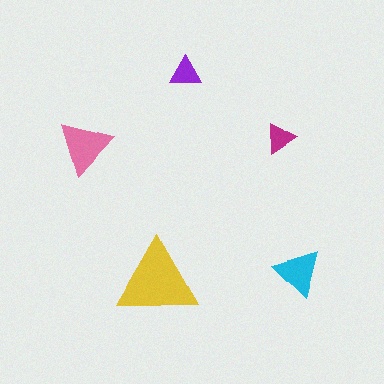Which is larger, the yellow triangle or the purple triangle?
The yellow one.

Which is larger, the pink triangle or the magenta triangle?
The pink one.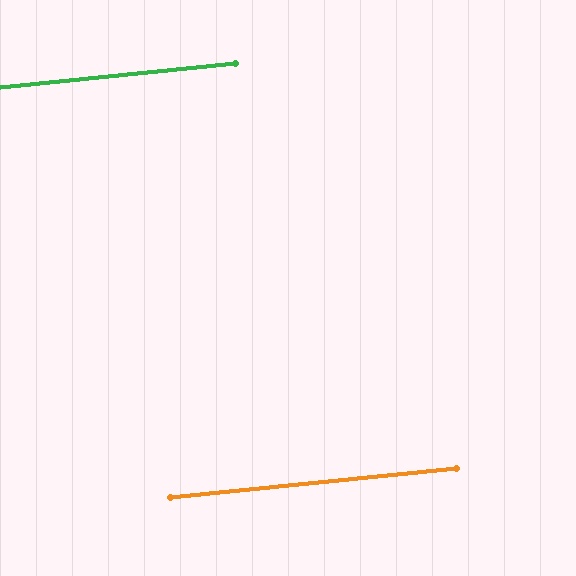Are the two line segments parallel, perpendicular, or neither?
Parallel — their directions differ by only 0.1°.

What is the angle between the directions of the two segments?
Approximately 0 degrees.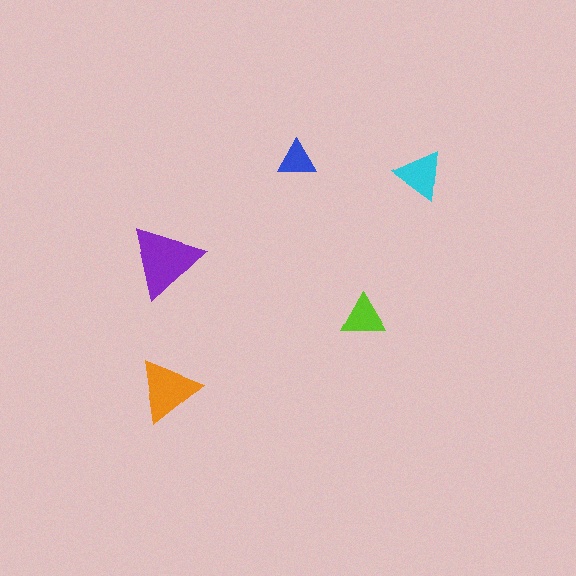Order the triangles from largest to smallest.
the purple one, the orange one, the cyan one, the lime one, the blue one.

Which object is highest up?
The blue triangle is topmost.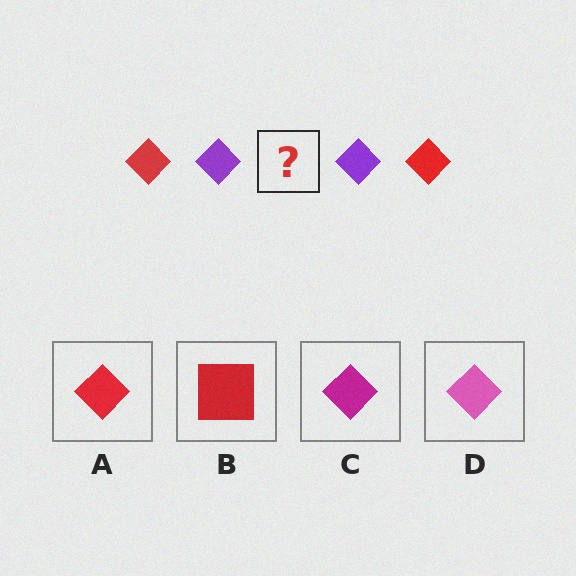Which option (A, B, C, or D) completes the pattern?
A.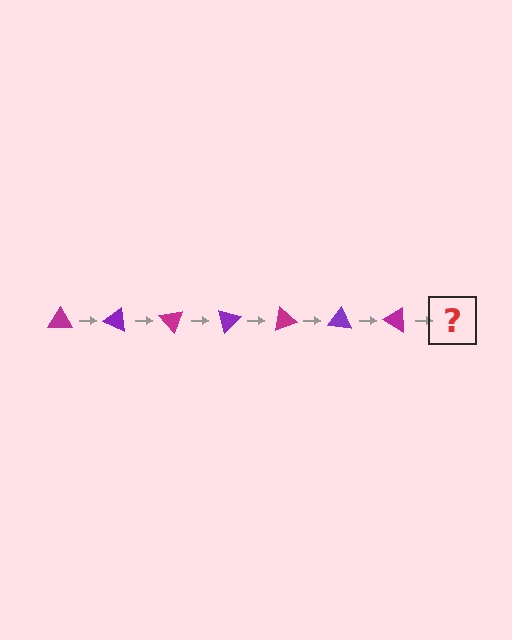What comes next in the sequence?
The next element should be a purple triangle, rotated 175 degrees from the start.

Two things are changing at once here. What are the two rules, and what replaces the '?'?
The two rules are that it rotates 25 degrees each step and the color cycles through magenta and purple. The '?' should be a purple triangle, rotated 175 degrees from the start.